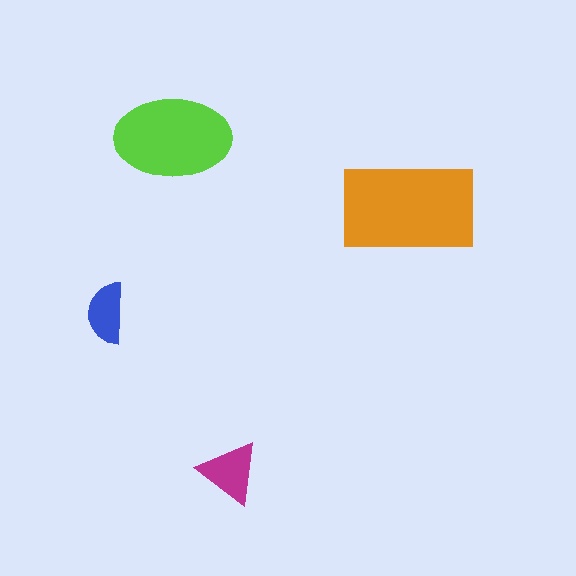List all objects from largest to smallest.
The orange rectangle, the lime ellipse, the magenta triangle, the blue semicircle.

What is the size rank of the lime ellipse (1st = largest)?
2nd.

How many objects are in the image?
There are 4 objects in the image.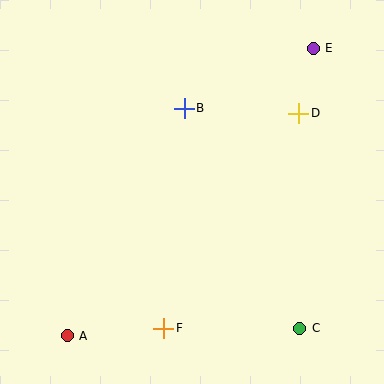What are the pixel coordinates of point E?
Point E is at (313, 48).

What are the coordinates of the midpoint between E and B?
The midpoint between E and B is at (249, 78).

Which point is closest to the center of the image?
Point B at (184, 108) is closest to the center.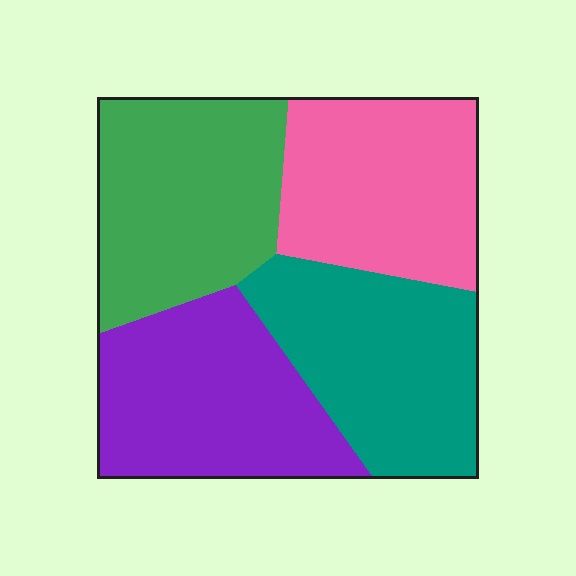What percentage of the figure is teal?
Teal takes up between a quarter and a half of the figure.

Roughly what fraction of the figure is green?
Green covers 26% of the figure.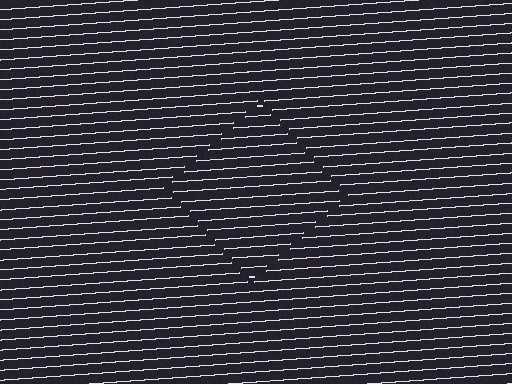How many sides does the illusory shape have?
4 sides — the line-ends trace a square.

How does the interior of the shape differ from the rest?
The interior of the shape contains the same grating, shifted by half a period — the contour is defined by the phase discontinuity where line-ends from the inner and outer gratings abut.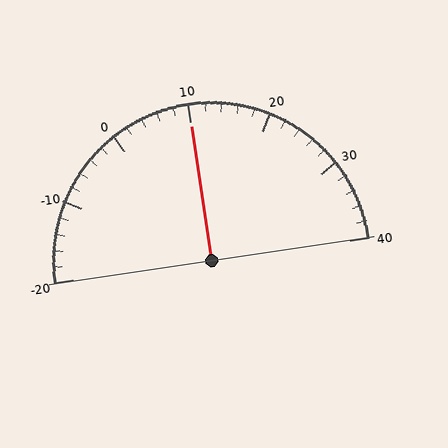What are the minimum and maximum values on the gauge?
The gauge ranges from -20 to 40.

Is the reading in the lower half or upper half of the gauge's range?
The reading is in the upper half of the range (-20 to 40).